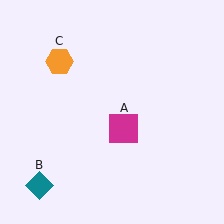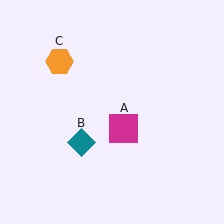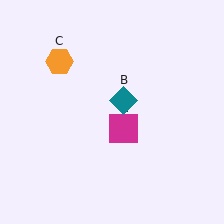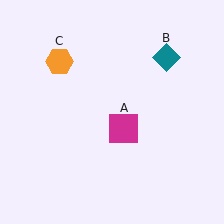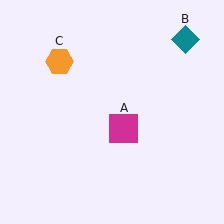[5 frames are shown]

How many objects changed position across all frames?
1 object changed position: teal diamond (object B).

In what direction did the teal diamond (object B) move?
The teal diamond (object B) moved up and to the right.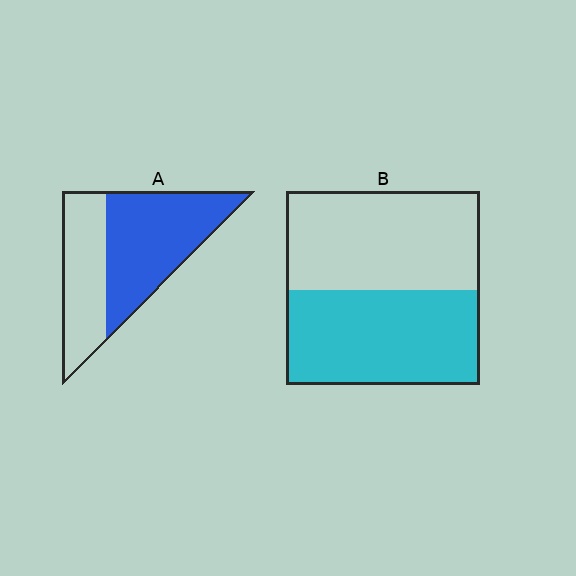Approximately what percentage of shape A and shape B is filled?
A is approximately 60% and B is approximately 50%.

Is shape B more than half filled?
Roughly half.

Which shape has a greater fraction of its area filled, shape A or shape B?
Shape A.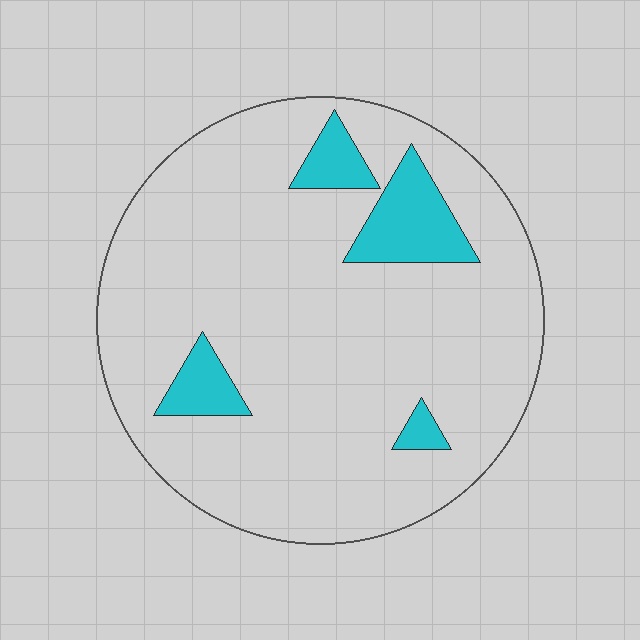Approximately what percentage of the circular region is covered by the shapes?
Approximately 10%.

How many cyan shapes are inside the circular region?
4.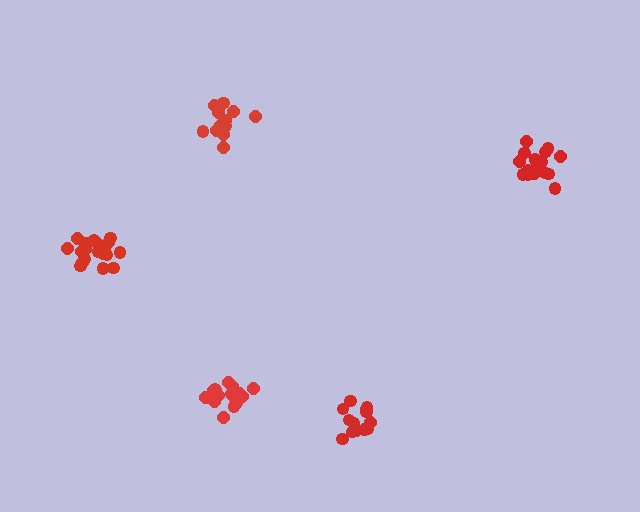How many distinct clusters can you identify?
There are 5 distinct clusters.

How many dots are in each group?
Group 1: 13 dots, Group 2: 19 dots, Group 3: 19 dots, Group 4: 16 dots, Group 5: 14 dots (81 total).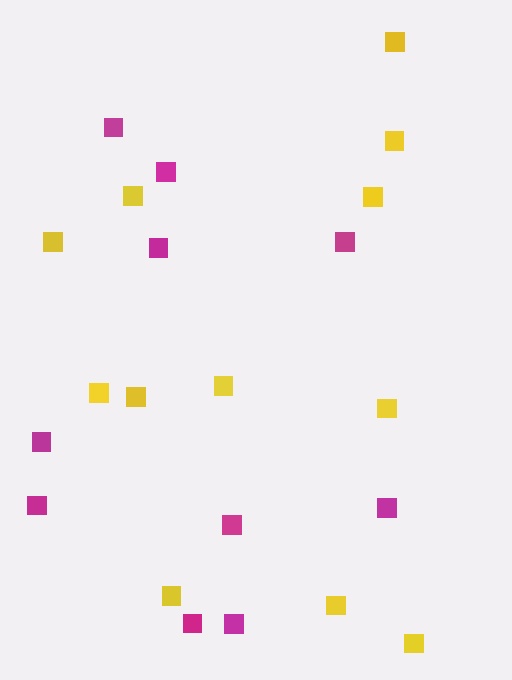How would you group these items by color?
There are 2 groups: one group of magenta squares (10) and one group of yellow squares (12).